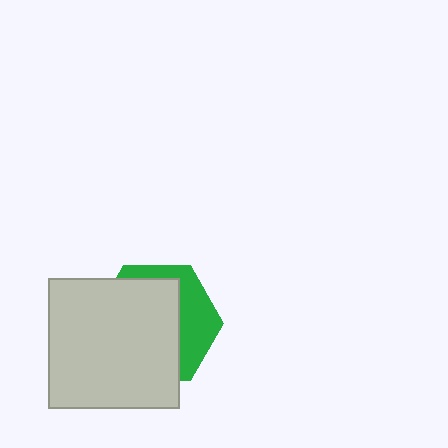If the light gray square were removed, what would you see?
You would see the complete green hexagon.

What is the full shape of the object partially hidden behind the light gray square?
The partially hidden object is a green hexagon.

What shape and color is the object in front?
The object in front is a light gray square.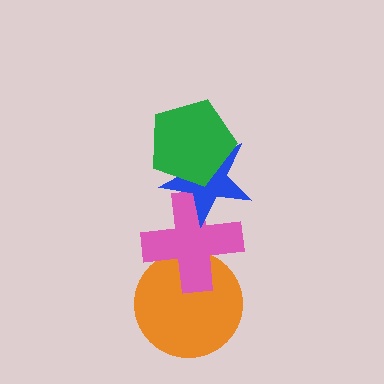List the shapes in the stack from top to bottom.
From top to bottom: the green pentagon, the blue star, the pink cross, the orange circle.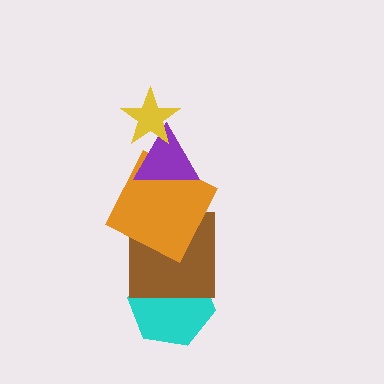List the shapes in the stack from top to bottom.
From top to bottom: the yellow star, the purple triangle, the orange square, the brown square, the cyan hexagon.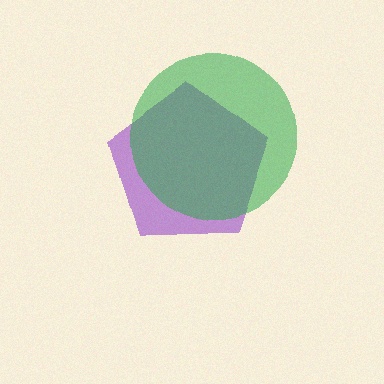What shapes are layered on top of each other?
The layered shapes are: a purple pentagon, a green circle.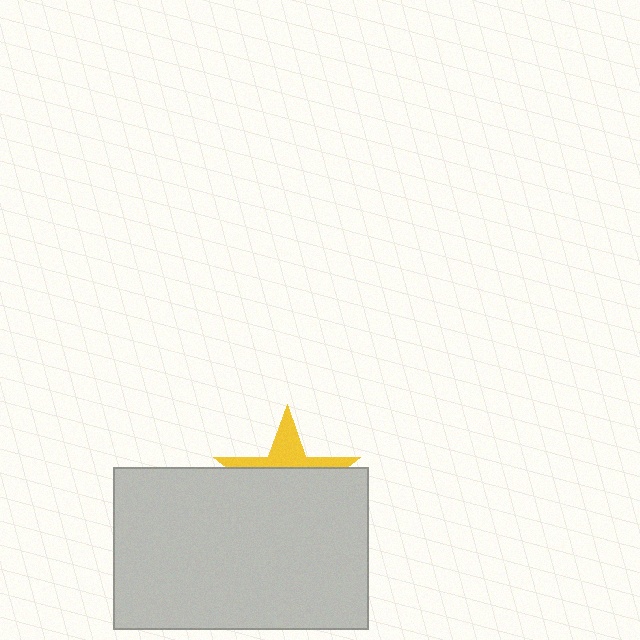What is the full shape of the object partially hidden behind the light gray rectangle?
The partially hidden object is a yellow star.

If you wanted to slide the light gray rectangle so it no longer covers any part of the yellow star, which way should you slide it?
Slide it down — that is the most direct way to separate the two shapes.